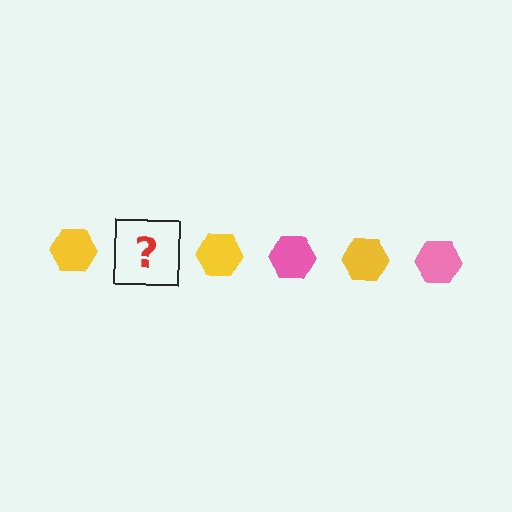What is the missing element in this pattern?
The missing element is a pink hexagon.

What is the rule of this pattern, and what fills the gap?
The rule is that the pattern cycles through yellow, pink hexagons. The gap should be filled with a pink hexagon.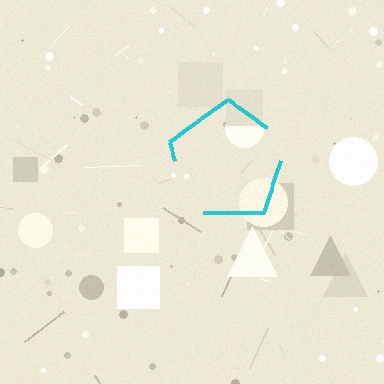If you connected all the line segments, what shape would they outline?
They would outline a pentagon.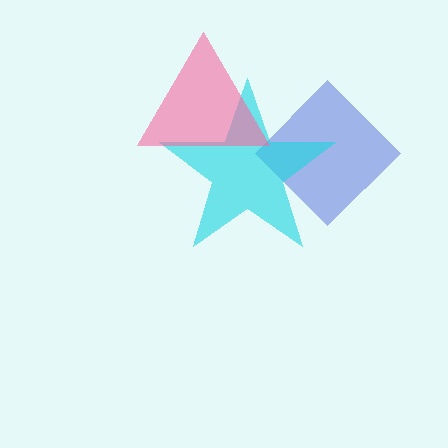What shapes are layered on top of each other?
The layered shapes are: a blue diamond, a cyan star, a pink triangle.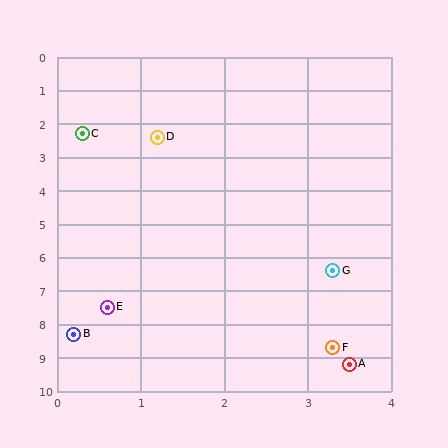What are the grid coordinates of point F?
Point F is at approximately (3.3, 8.7).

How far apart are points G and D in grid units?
Points G and D are about 4.5 grid units apart.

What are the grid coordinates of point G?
Point G is at approximately (3.3, 6.4).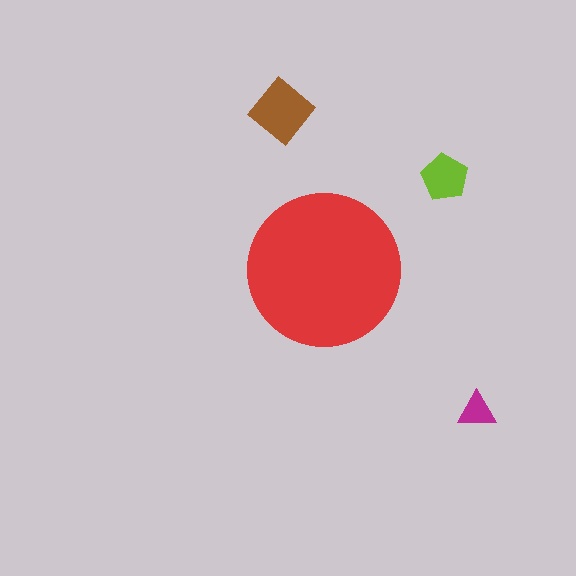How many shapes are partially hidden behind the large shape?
0 shapes are partially hidden.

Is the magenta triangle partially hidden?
No, the magenta triangle is fully visible.